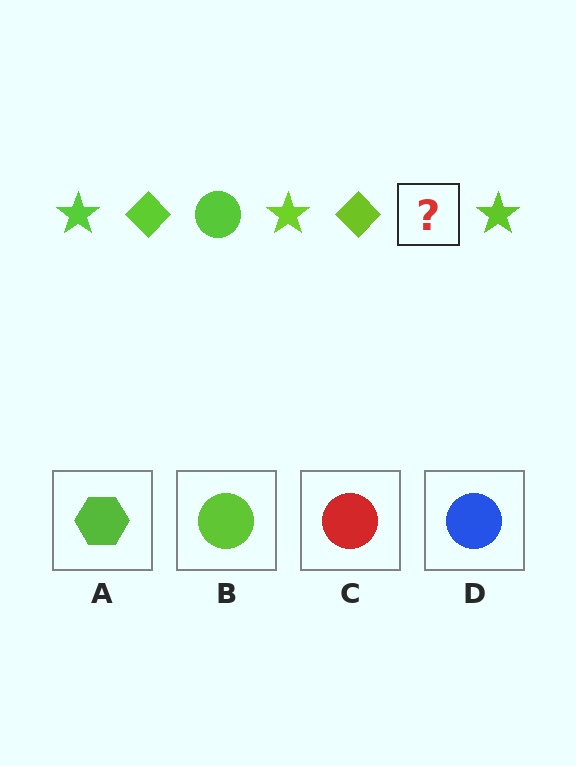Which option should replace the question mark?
Option B.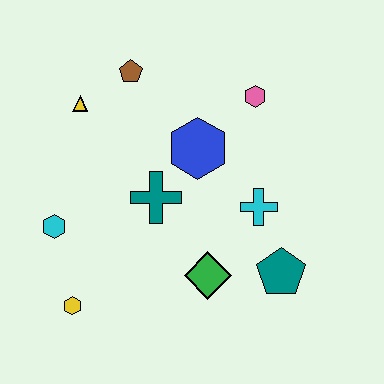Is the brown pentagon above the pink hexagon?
Yes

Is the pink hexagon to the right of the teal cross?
Yes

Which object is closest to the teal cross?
The blue hexagon is closest to the teal cross.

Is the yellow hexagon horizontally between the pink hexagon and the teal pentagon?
No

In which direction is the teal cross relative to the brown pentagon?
The teal cross is below the brown pentagon.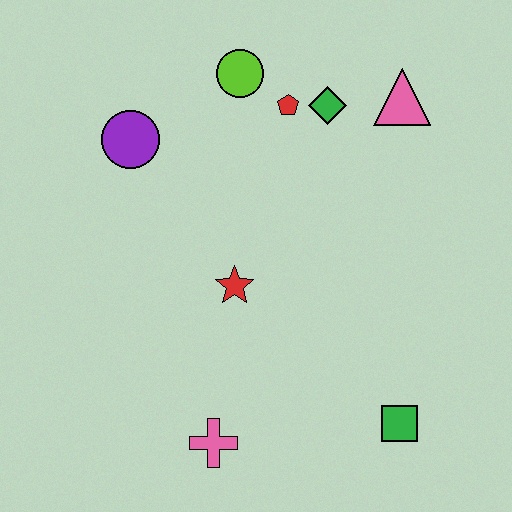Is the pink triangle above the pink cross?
Yes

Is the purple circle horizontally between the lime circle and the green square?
No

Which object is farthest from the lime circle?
The green square is farthest from the lime circle.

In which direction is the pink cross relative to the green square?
The pink cross is to the left of the green square.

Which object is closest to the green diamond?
The red pentagon is closest to the green diamond.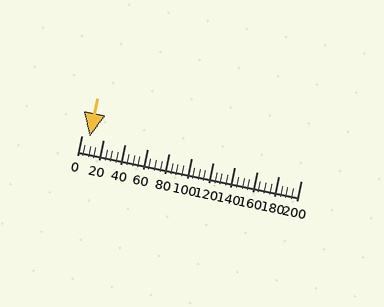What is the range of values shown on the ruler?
The ruler shows values from 0 to 200.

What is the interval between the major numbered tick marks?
The major tick marks are spaced 20 units apart.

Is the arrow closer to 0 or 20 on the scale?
The arrow is closer to 0.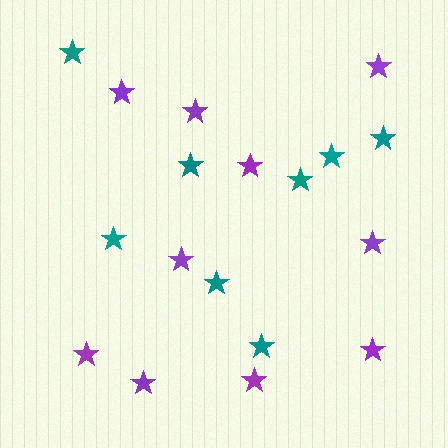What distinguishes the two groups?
There are 2 groups: one group of teal stars (8) and one group of purple stars (10).